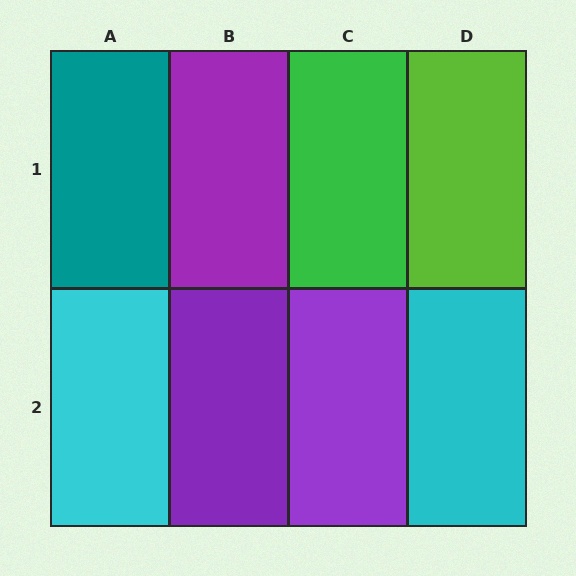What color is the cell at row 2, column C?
Purple.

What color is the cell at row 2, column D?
Cyan.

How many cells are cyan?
2 cells are cyan.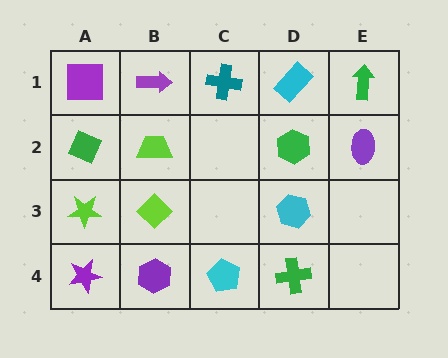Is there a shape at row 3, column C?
No, that cell is empty.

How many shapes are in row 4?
4 shapes.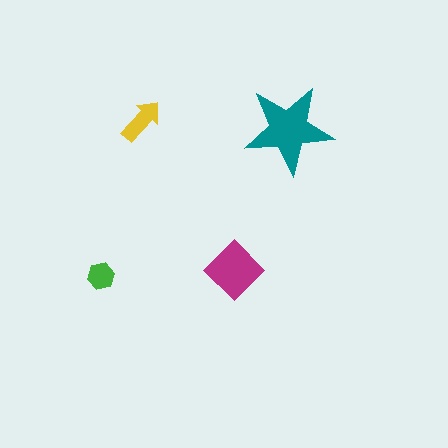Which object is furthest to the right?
The teal star is rightmost.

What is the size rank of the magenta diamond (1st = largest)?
2nd.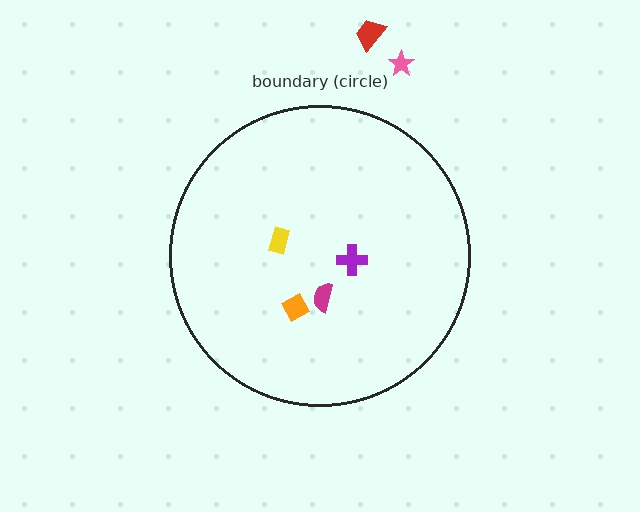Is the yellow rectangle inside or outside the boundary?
Inside.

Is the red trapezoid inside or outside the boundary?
Outside.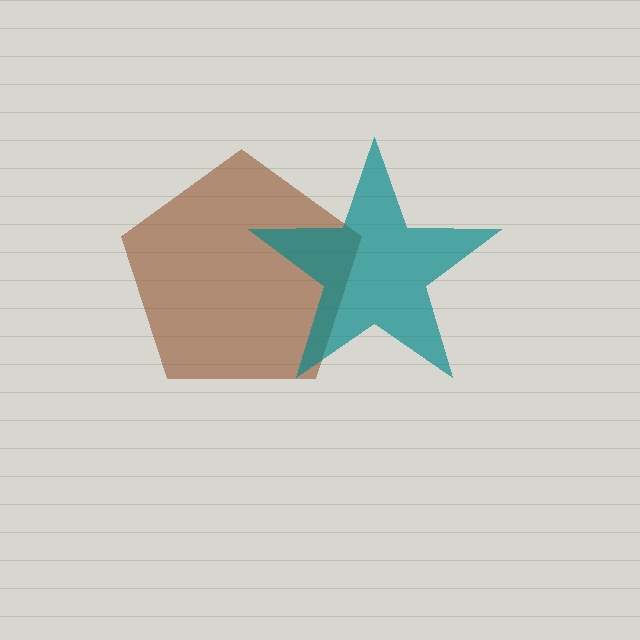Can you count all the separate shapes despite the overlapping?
Yes, there are 2 separate shapes.